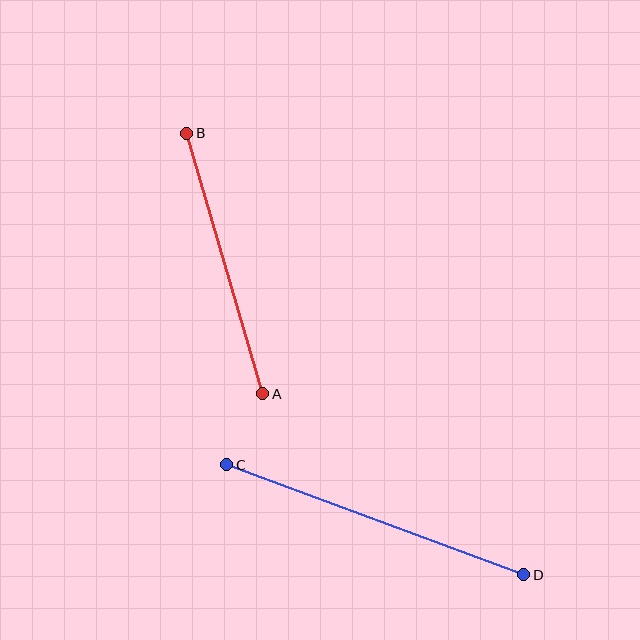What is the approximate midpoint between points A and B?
The midpoint is at approximately (225, 263) pixels.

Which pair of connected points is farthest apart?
Points C and D are farthest apart.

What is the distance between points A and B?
The distance is approximately 271 pixels.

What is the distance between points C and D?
The distance is approximately 317 pixels.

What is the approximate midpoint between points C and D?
The midpoint is at approximately (375, 520) pixels.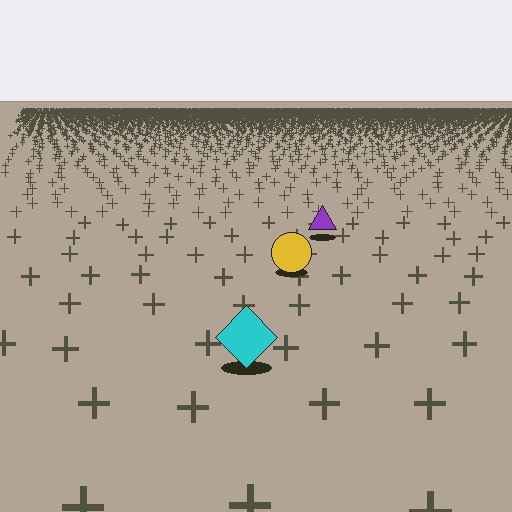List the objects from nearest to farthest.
From nearest to farthest: the cyan diamond, the yellow circle, the purple triangle.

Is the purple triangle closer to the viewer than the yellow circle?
No. The yellow circle is closer — you can tell from the texture gradient: the ground texture is coarser near it.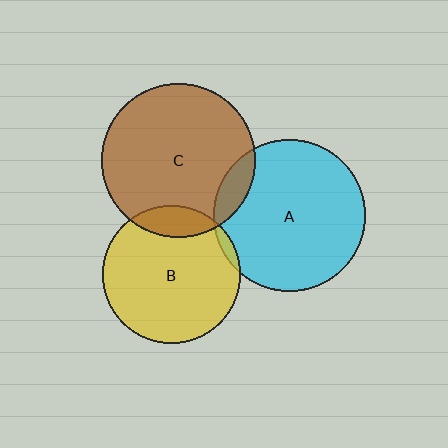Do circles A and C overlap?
Yes.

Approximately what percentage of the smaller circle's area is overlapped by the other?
Approximately 10%.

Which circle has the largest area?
Circle C (brown).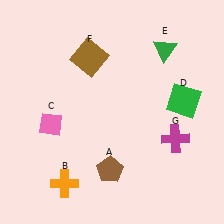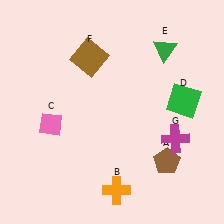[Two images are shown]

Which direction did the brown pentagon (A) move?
The brown pentagon (A) moved right.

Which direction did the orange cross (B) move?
The orange cross (B) moved right.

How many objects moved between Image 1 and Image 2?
2 objects moved between the two images.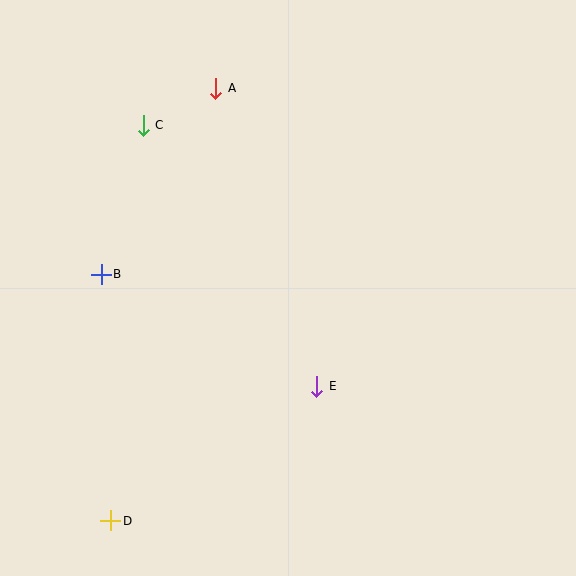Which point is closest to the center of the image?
Point E at (317, 386) is closest to the center.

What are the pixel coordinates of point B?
Point B is at (101, 274).